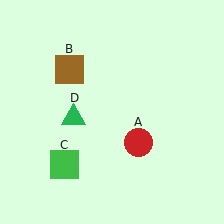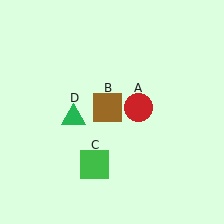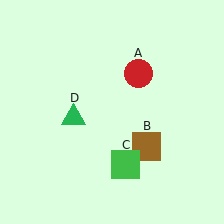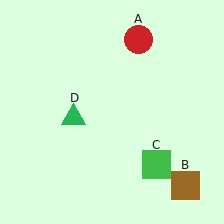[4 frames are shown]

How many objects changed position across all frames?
3 objects changed position: red circle (object A), brown square (object B), green square (object C).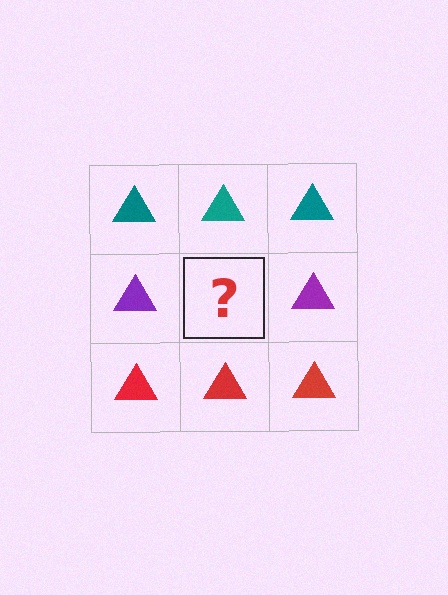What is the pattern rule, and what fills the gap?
The rule is that each row has a consistent color. The gap should be filled with a purple triangle.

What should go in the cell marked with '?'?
The missing cell should contain a purple triangle.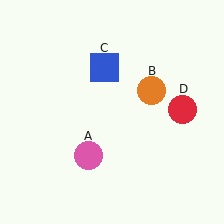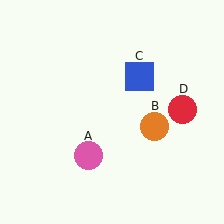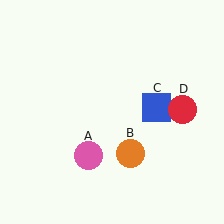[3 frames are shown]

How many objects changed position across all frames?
2 objects changed position: orange circle (object B), blue square (object C).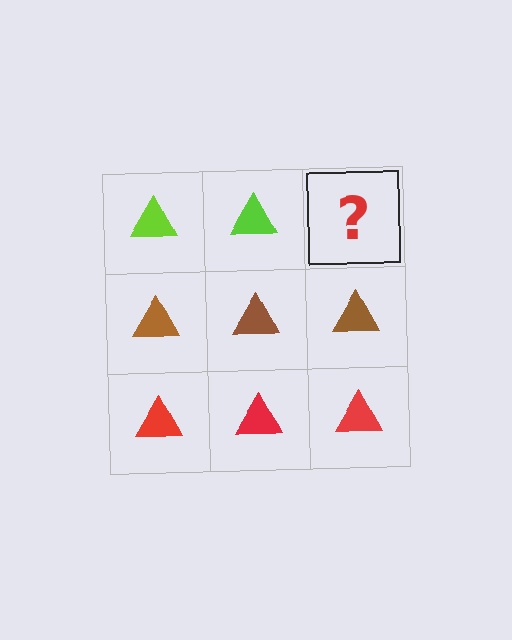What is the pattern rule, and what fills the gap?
The rule is that each row has a consistent color. The gap should be filled with a lime triangle.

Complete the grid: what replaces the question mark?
The question mark should be replaced with a lime triangle.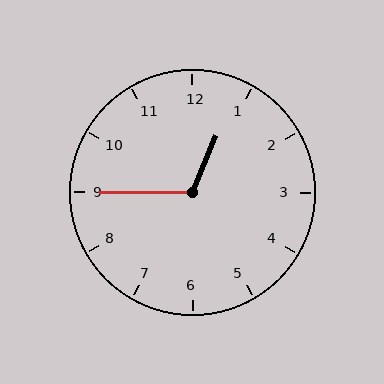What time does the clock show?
12:45.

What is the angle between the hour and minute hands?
Approximately 112 degrees.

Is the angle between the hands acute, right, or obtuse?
It is obtuse.